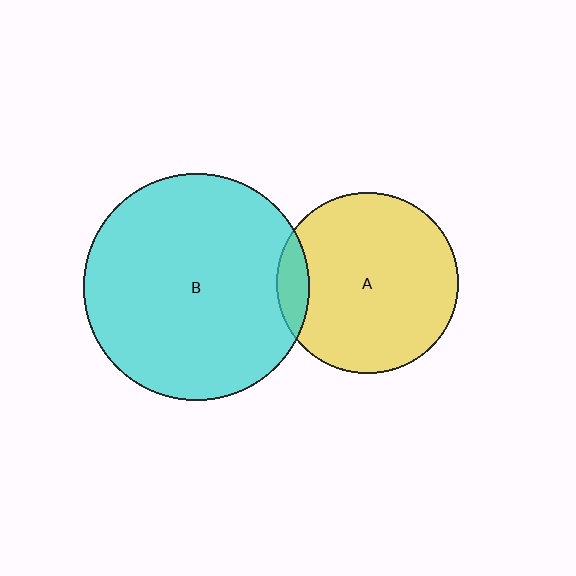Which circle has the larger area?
Circle B (cyan).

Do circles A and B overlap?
Yes.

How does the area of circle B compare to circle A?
Approximately 1.6 times.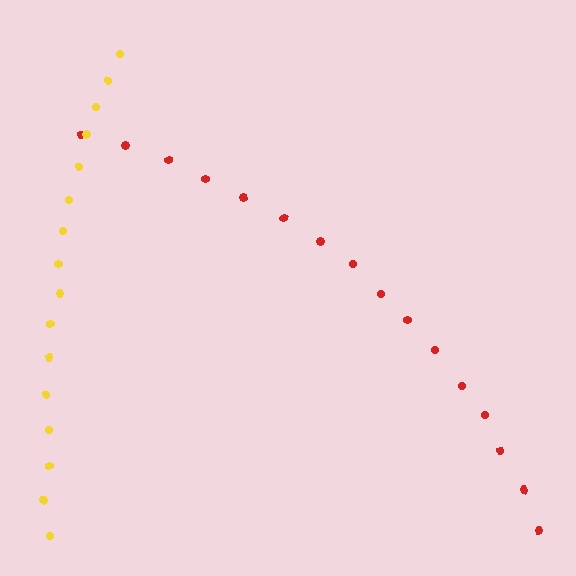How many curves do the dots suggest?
There are 2 distinct paths.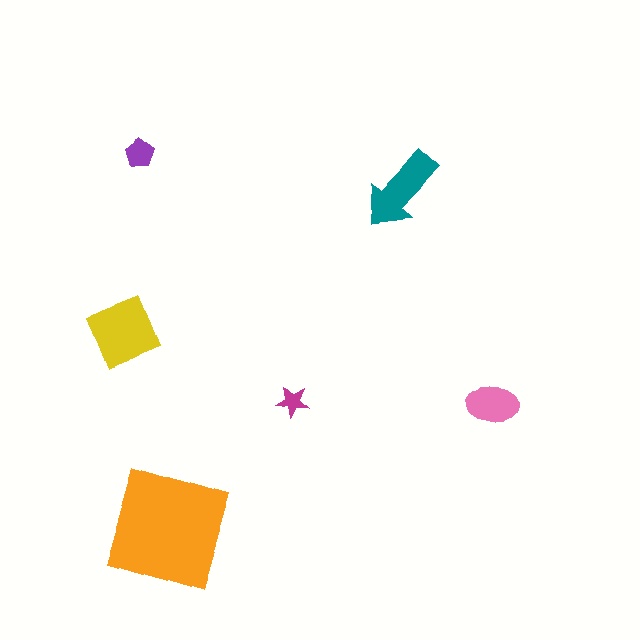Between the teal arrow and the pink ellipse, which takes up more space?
The teal arrow.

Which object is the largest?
The orange square.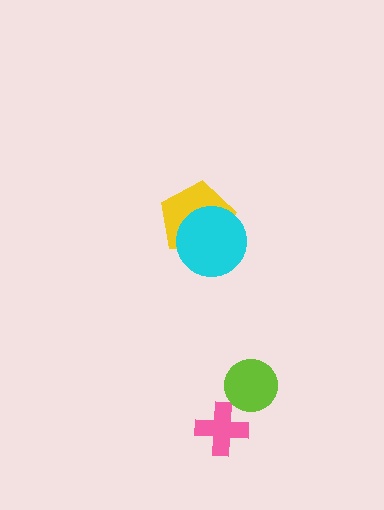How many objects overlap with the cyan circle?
1 object overlaps with the cyan circle.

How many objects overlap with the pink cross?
0 objects overlap with the pink cross.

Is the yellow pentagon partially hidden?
Yes, it is partially covered by another shape.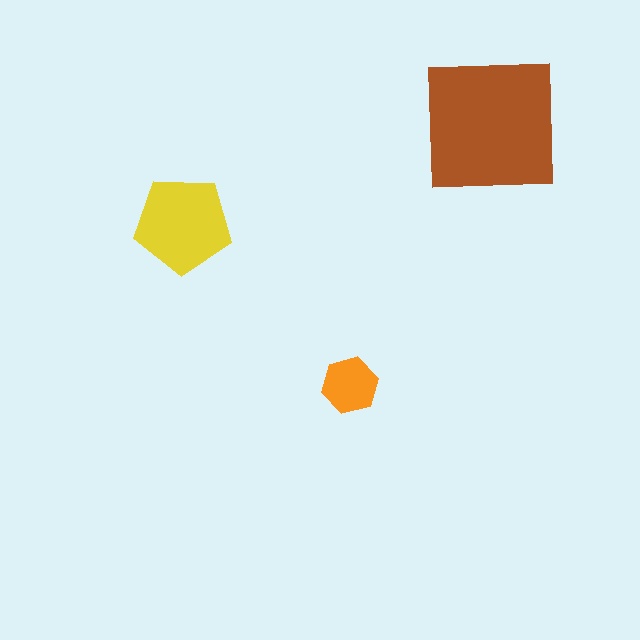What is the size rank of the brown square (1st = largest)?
1st.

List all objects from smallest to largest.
The orange hexagon, the yellow pentagon, the brown square.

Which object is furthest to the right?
The brown square is rightmost.